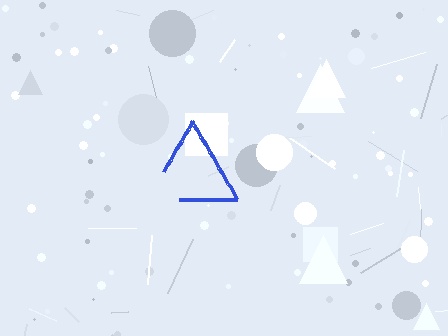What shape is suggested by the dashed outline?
The dashed outline suggests a triangle.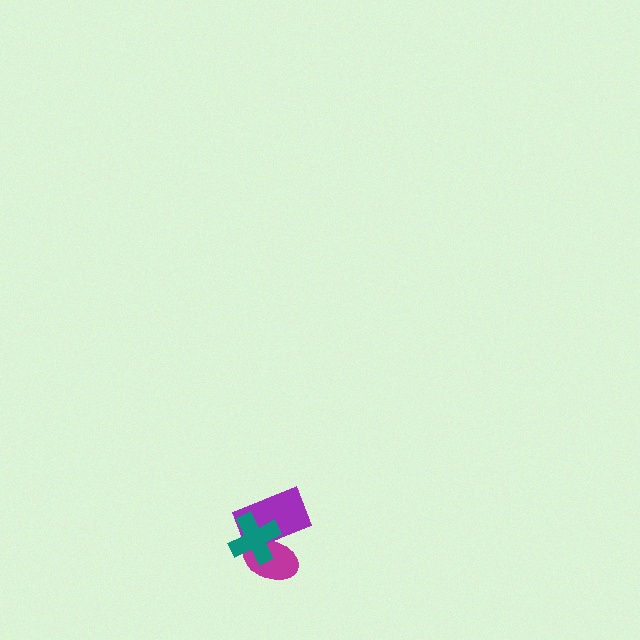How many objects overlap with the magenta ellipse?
2 objects overlap with the magenta ellipse.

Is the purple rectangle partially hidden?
Yes, it is partially covered by another shape.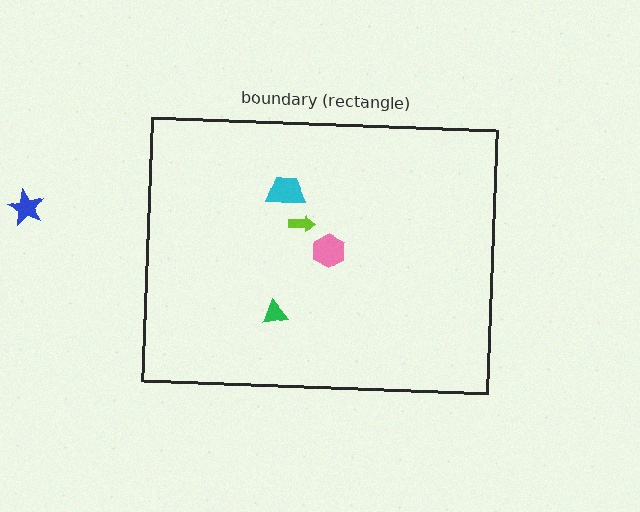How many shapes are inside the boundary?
4 inside, 1 outside.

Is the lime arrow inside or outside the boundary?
Inside.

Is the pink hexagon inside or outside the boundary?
Inside.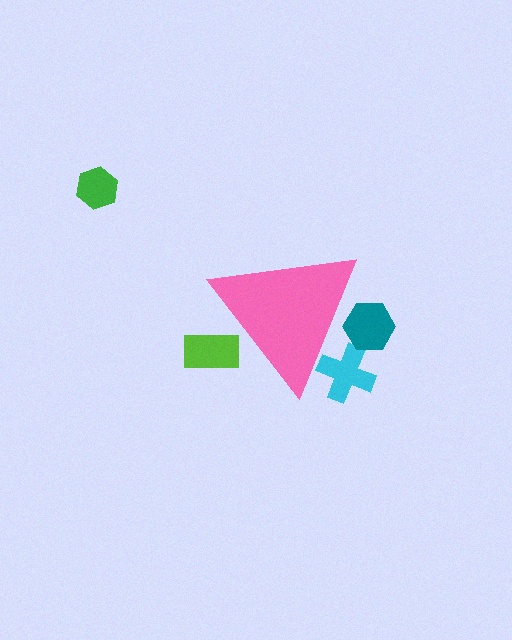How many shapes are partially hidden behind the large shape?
3 shapes are partially hidden.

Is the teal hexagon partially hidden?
Yes, the teal hexagon is partially hidden behind the pink triangle.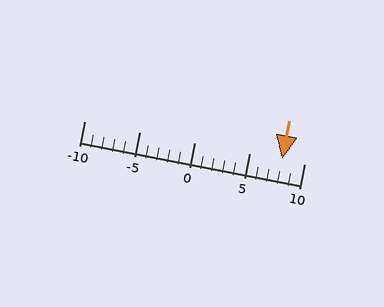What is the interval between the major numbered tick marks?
The major tick marks are spaced 5 units apart.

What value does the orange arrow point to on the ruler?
The orange arrow points to approximately 8.